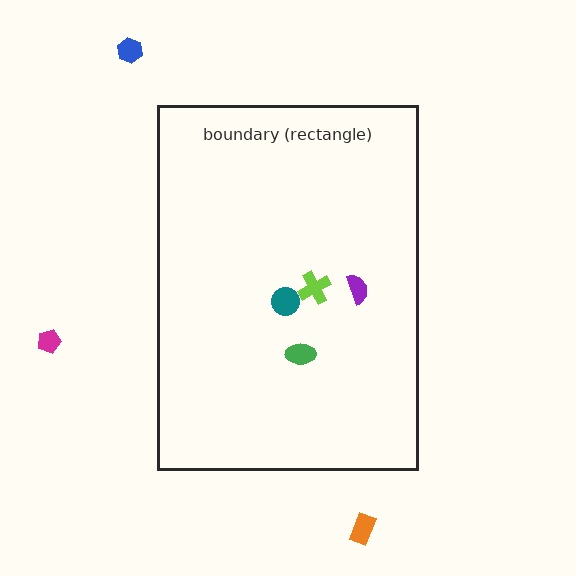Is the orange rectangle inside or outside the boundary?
Outside.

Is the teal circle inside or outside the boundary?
Inside.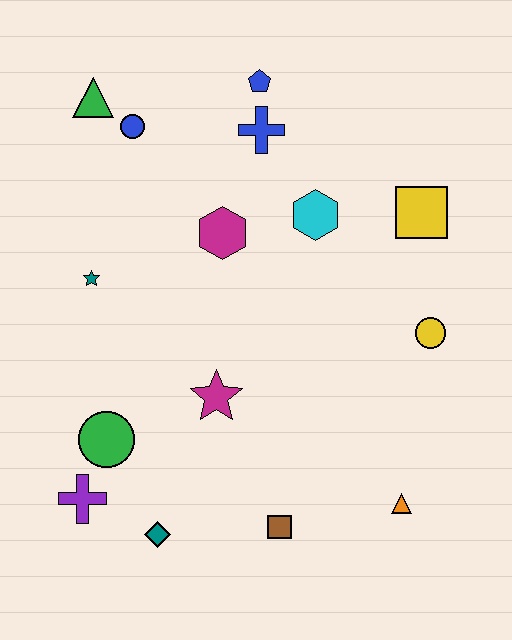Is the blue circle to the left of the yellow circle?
Yes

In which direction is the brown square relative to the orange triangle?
The brown square is to the left of the orange triangle.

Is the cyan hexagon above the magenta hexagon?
Yes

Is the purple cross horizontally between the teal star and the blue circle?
No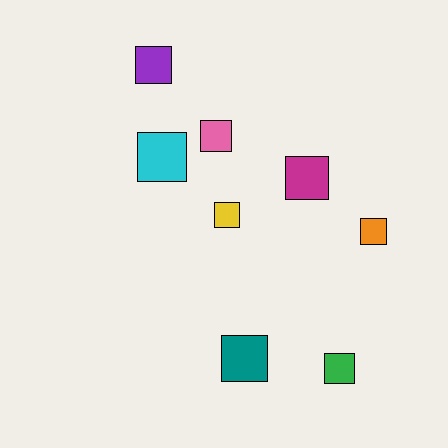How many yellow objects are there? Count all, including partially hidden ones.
There is 1 yellow object.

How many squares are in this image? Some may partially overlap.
There are 8 squares.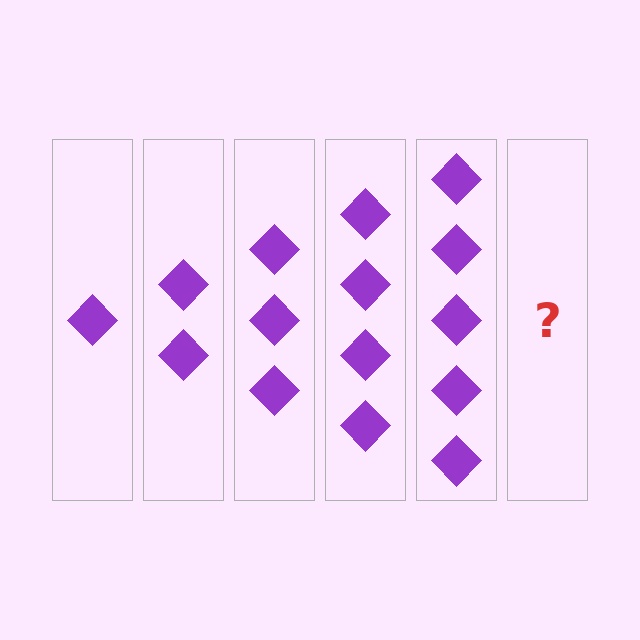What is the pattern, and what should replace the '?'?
The pattern is that each step adds one more diamond. The '?' should be 6 diamonds.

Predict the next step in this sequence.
The next step is 6 diamonds.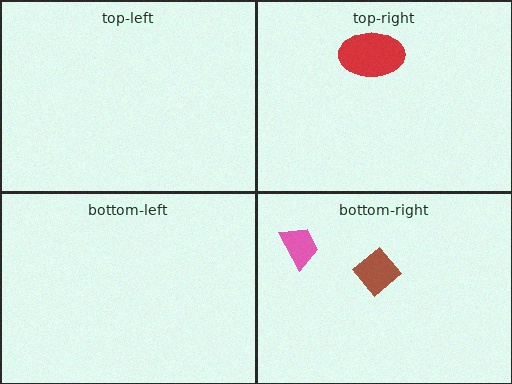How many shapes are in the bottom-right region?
2.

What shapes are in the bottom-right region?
The pink trapezoid, the brown diamond.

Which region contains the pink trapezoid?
The bottom-right region.